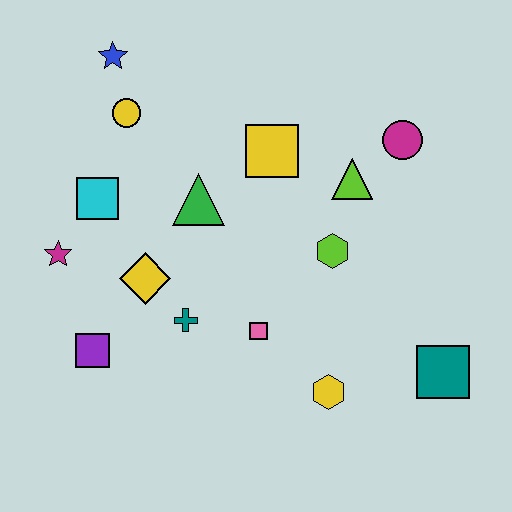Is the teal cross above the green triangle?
No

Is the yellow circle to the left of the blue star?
No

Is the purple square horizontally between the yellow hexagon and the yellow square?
No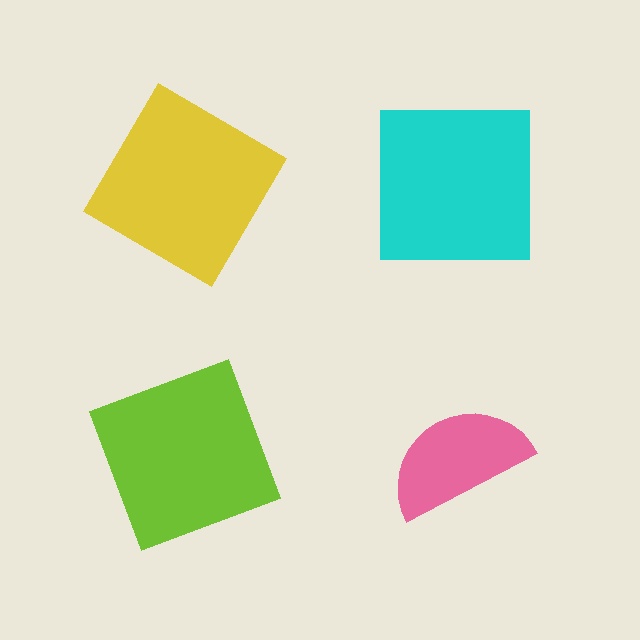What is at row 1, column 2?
A cyan square.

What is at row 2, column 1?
A lime square.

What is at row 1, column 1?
A yellow diamond.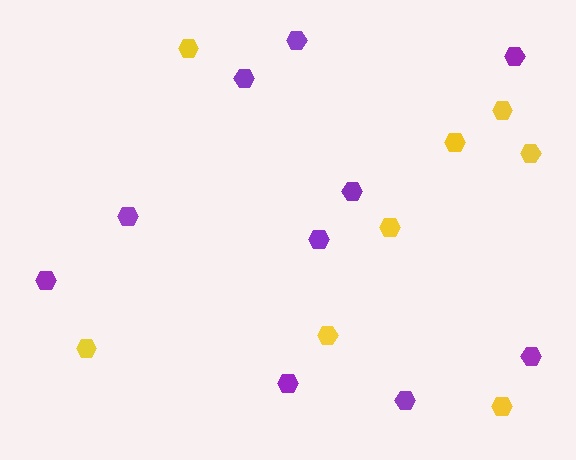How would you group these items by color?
There are 2 groups: one group of yellow hexagons (8) and one group of purple hexagons (10).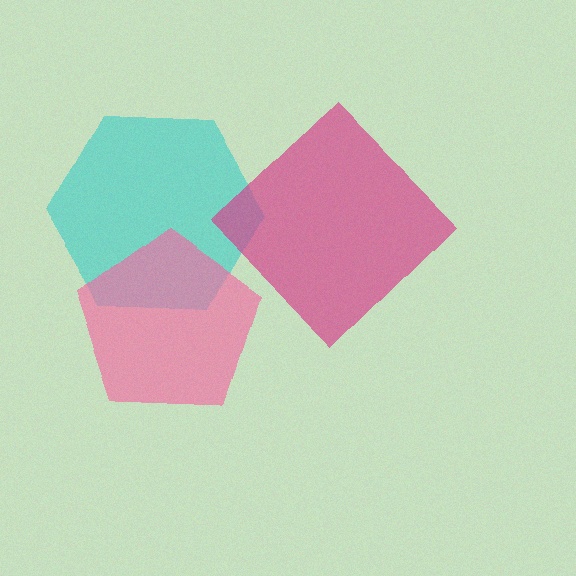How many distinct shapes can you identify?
There are 3 distinct shapes: a cyan hexagon, a pink pentagon, a magenta diamond.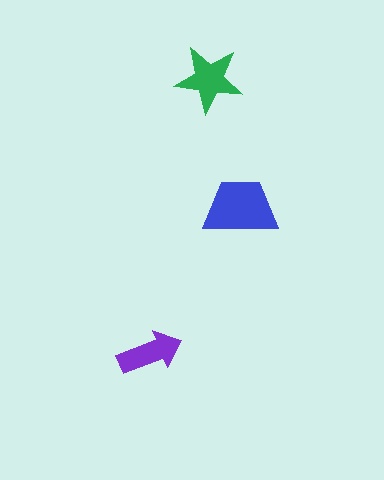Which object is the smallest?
The purple arrow.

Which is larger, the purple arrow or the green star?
The green star.